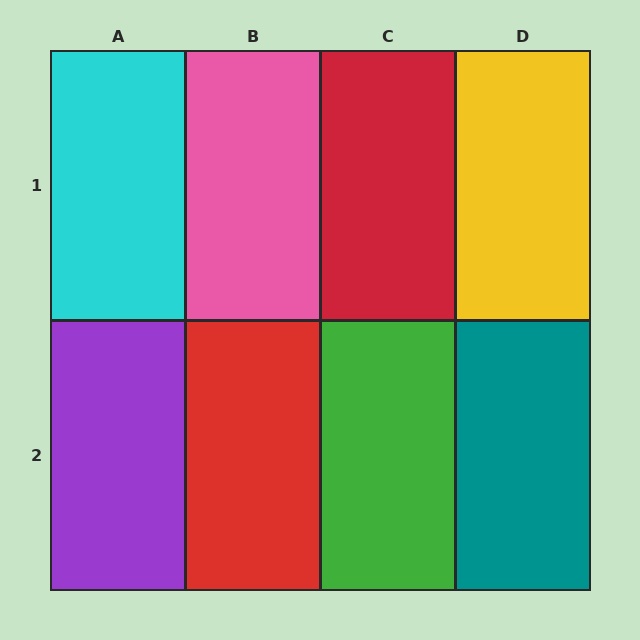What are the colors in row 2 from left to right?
Purple, red, green, teal.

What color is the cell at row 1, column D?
Yellow.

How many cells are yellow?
1 cell is yellow.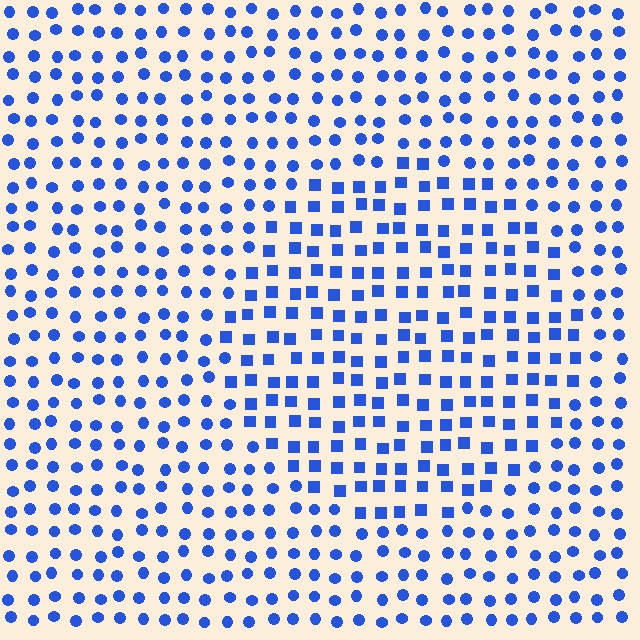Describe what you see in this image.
The image is filled with small blue elements arranged in a uniform grid. A circle-shaped region contains squares, while the surrounding area contains circles. The boundary is defined purely by the change in element shape.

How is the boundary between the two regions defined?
The boundary is defined by a change in element shape: squares inside vs. circles outside. All elements share the same color and spacing.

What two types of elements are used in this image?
The image uses squares inside the circle region and circles outside it.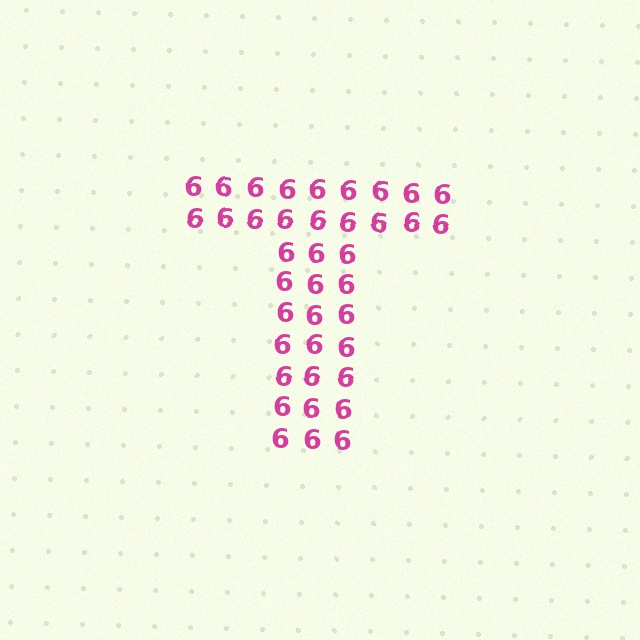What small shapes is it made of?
It is made of small digit 6's.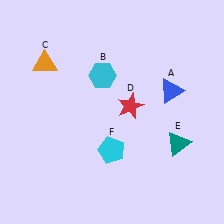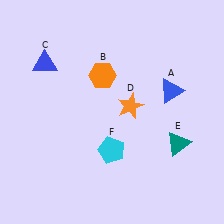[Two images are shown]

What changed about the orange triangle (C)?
In Image 1, C is orange. In Image 2, it changed to blue.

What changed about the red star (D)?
In Image 1, D is red. In Image 2, it changed to orange.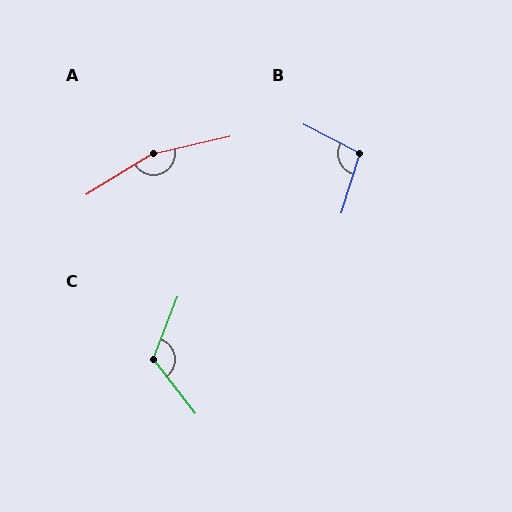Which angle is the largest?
A, at approximately 161 degrees.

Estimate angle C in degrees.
Approximately 121 degrees.